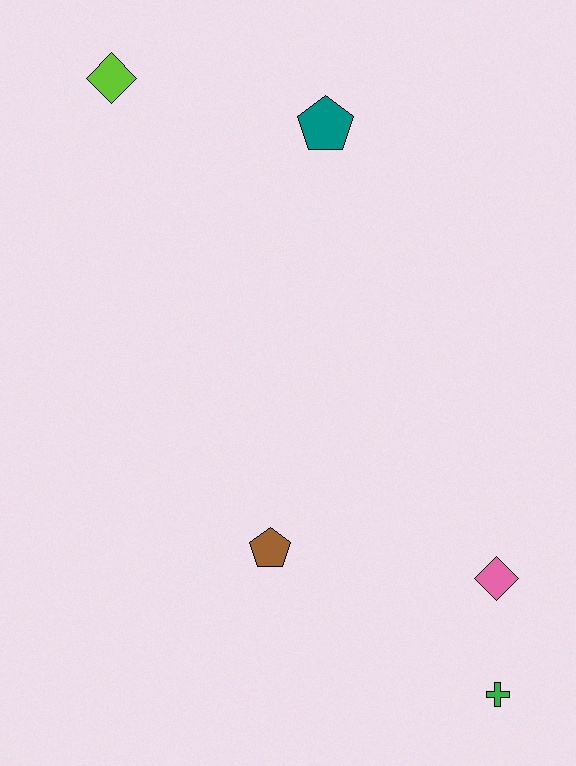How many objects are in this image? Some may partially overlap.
There are 5 objects.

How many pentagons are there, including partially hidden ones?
There are 2 pentagons.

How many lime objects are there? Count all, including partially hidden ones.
There is 1 lime object.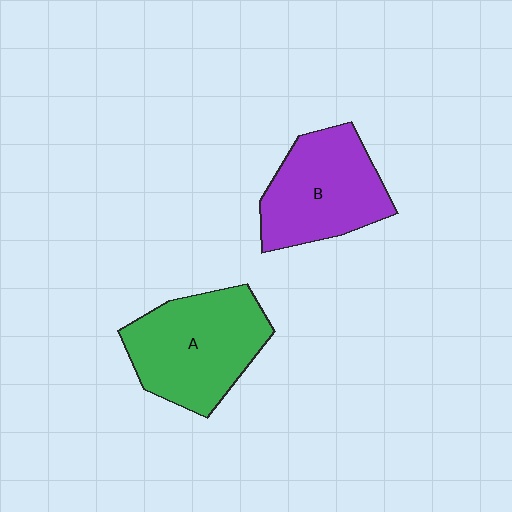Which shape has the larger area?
Shape A (green).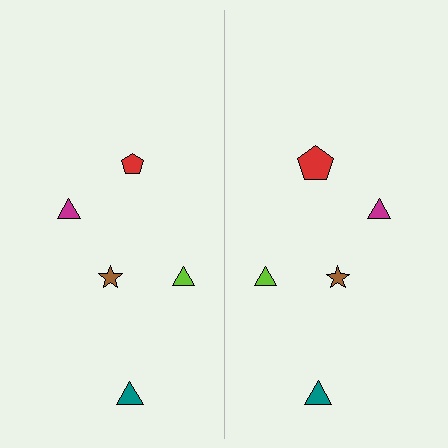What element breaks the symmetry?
The red pentagon on the right side has a different size than its mirror counterpart.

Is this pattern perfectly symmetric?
No, the pattern is not perfectly symmetric. The red pentagon on the right side has a different size than its mirror counterpart.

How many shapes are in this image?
There are 10 shapes in this image.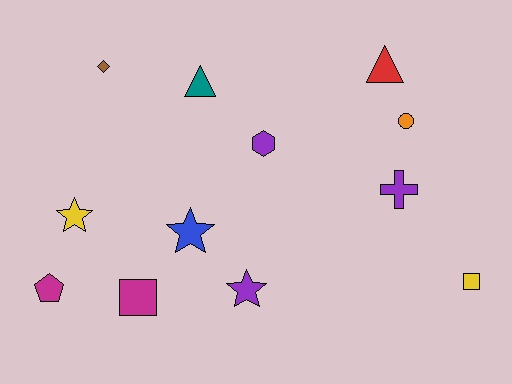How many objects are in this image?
There are 12 objects.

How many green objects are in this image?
There are no green objects.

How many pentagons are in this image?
There is 1 pentagon.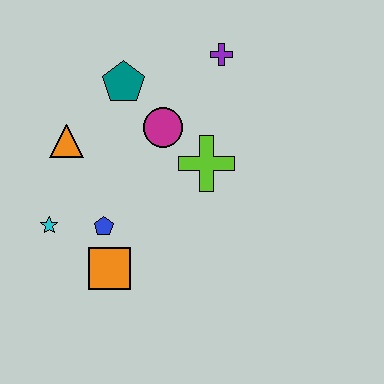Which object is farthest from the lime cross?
The cyan star is farthest from the lime cross.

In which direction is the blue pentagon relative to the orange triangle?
The blue pentagon is below the orange triangle.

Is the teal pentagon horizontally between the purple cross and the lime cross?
No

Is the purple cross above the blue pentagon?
Yes